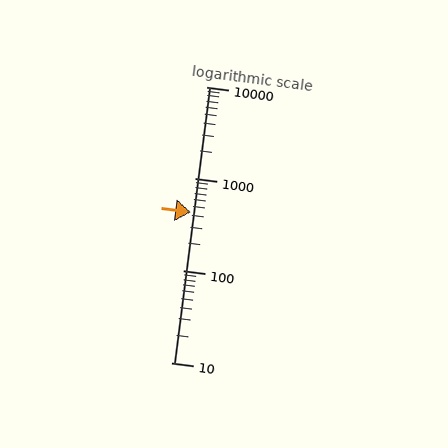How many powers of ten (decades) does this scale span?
The scale spans 3 decades, from 10 to 10000.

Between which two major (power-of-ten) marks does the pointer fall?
The pointer is between 100 and 1000.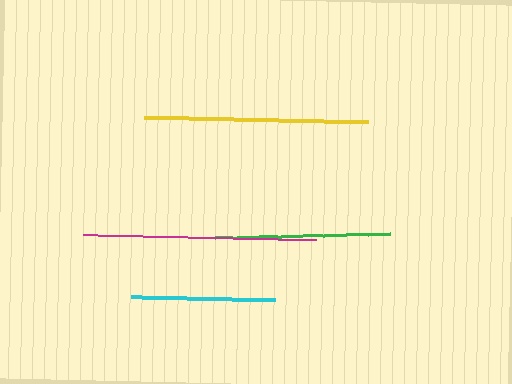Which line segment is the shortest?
The cyan line is the shortest at approximately 144 pixels.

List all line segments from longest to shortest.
From longest to shortest: magenta, yellow, green, cyan.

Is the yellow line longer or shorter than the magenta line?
The magenta line is longer than the yellow line.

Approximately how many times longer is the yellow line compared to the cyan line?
The yellow line is approximately 1.6 times the length of the cyan line.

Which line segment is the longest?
The magenta line is the longest at approximately 233 pixels.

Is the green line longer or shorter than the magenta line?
The magenta line is longer than the green line.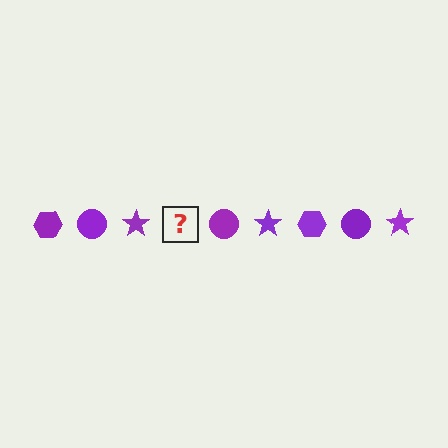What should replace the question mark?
The question mark should be replaced with a purple hexagon.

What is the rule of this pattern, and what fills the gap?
The rule is that the pattern cycles through hexagon, circle, star shapes in purple. The gap should be filled with a purple hexagon.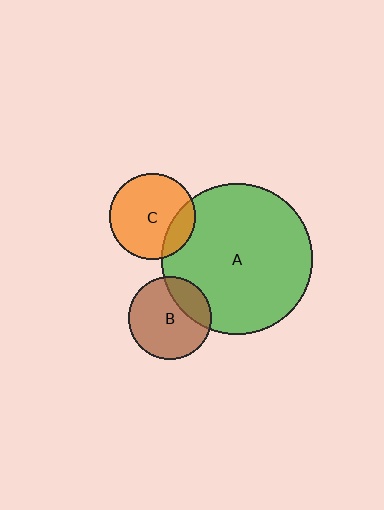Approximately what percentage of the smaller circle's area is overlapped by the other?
Approximately 25%.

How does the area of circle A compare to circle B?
Approximately 3.3 times.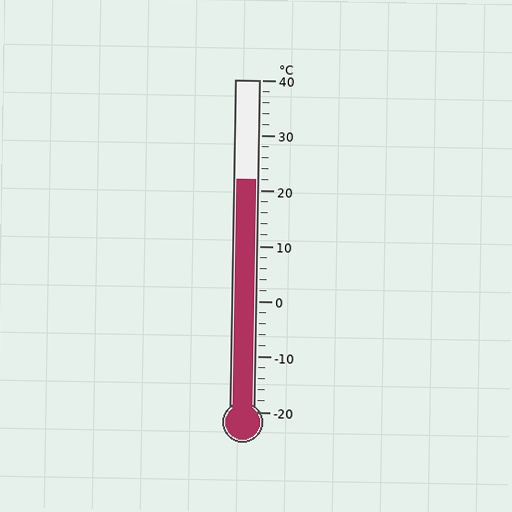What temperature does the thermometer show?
The thermometer shows approximately 22°C.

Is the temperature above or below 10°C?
The temperature is above 10°C.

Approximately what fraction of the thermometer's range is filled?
The thermometer is filled to approximately 70% of its range.